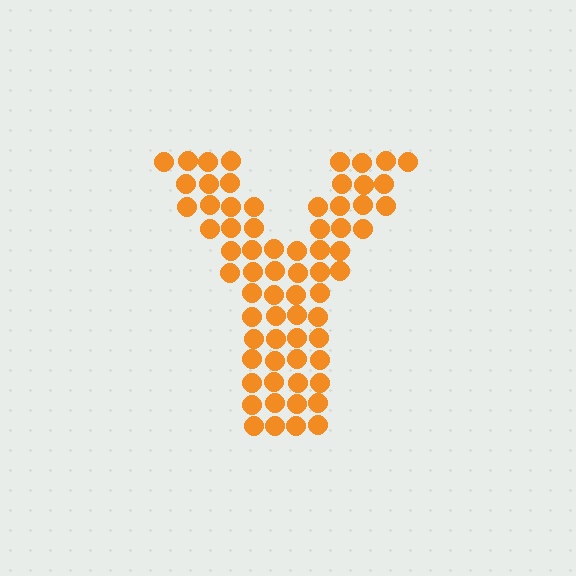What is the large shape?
The large shape is the letter Y.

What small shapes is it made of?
It is made of small circles.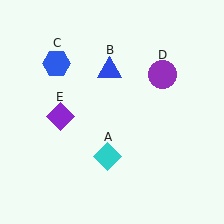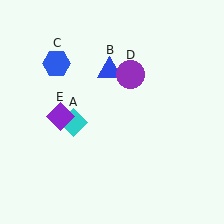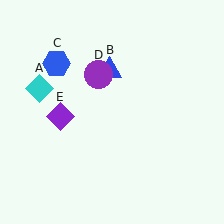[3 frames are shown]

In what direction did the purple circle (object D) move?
The purple circle (object D) moved left.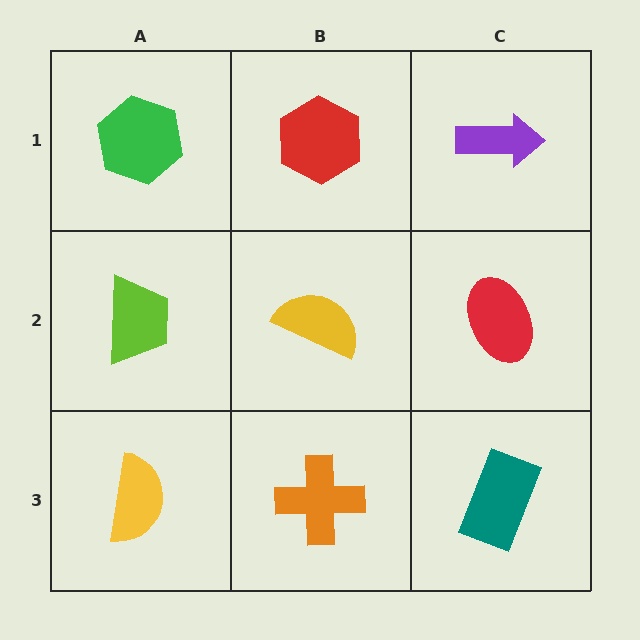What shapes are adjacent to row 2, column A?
A green hexagon (row 1, column A), a yellow semicircle (row 3, column A), a yellow semicircle (row 2, column B).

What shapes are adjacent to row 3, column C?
A red ellipse (row 2, column C), an orange cross (row 3, column B).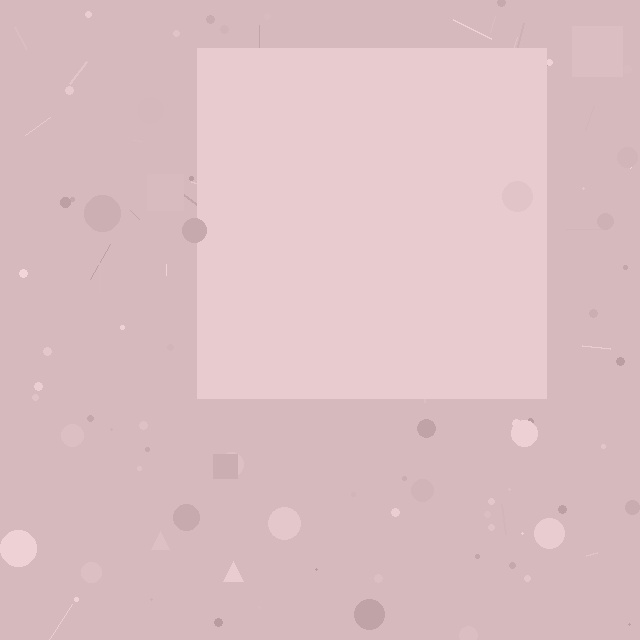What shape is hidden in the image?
A square is hidden in the image.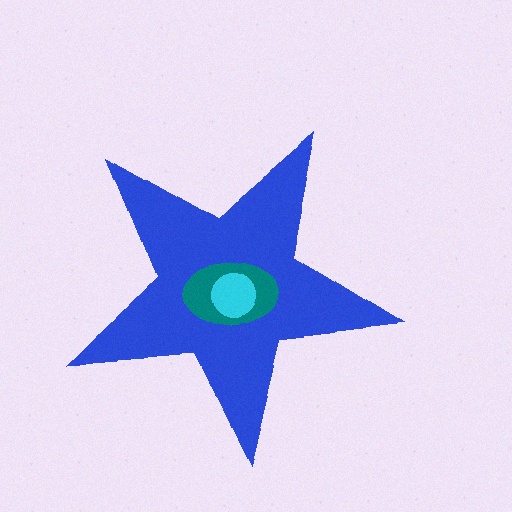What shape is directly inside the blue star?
The teal ellipse.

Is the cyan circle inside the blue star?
Yes.